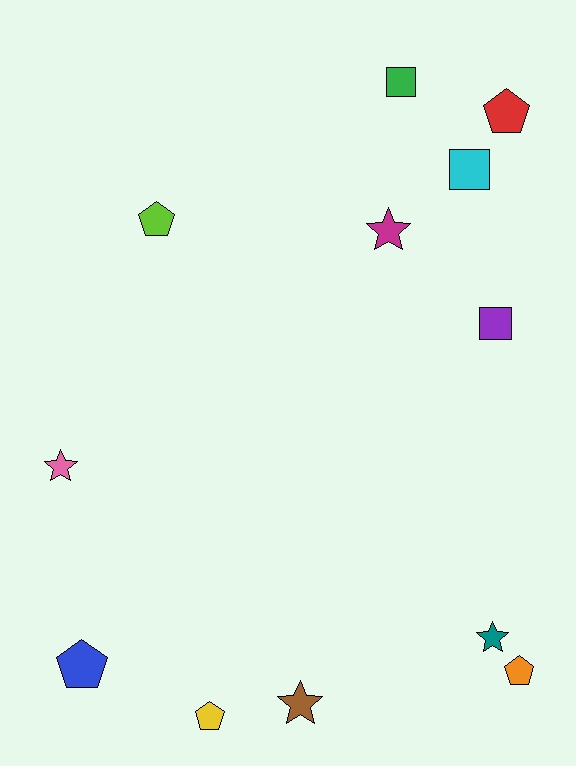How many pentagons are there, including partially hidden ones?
There are 5 pentagons.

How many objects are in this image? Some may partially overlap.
There are 12 objects.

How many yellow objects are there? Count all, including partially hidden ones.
There is 1 yellow object.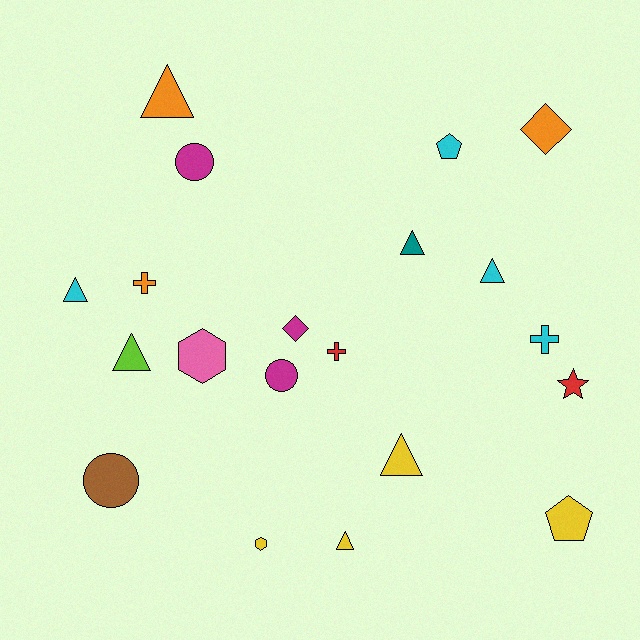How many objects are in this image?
There are 20 objects.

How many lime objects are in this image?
There is 1 lime object.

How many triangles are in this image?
There are 7 triangles.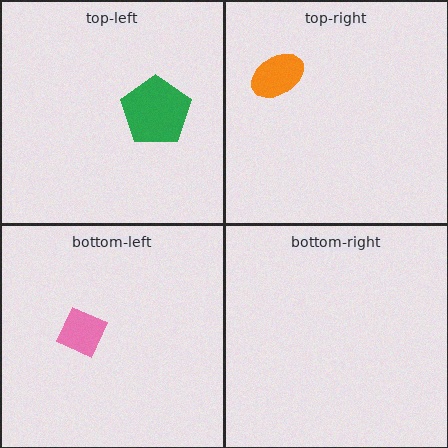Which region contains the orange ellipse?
The top-right region.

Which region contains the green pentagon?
The top-left region.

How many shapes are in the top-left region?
1.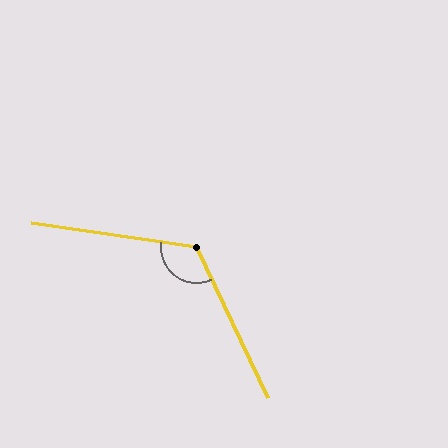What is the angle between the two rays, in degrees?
Approximately 123 degrees.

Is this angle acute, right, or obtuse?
It is obtuse.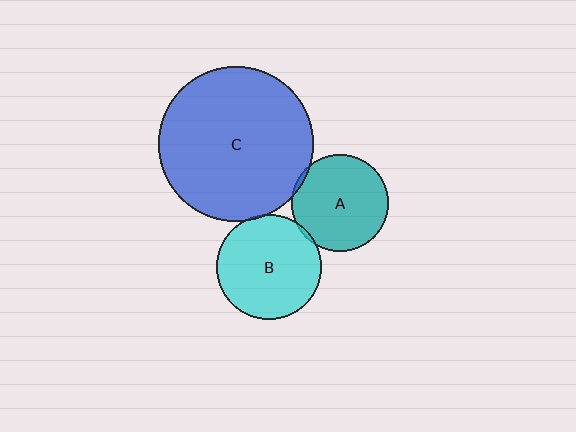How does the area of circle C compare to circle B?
Approximately 2.2 times.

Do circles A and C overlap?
Yes.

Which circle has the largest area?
Circle C (blue).